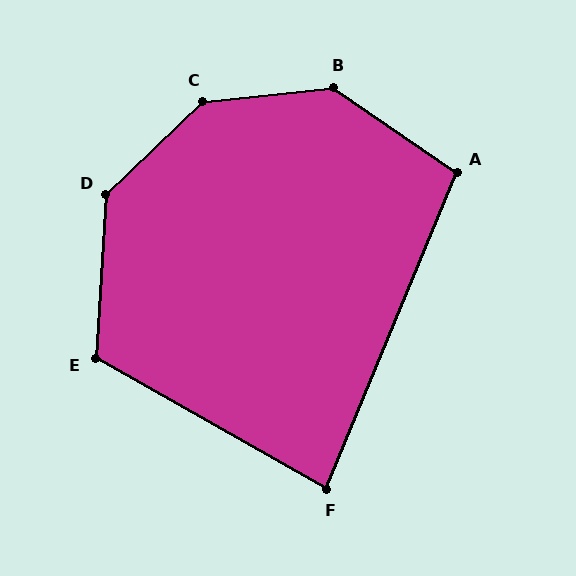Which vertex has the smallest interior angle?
F, at approximately 83 degrees.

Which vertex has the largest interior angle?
C, at approximately 142 degrees.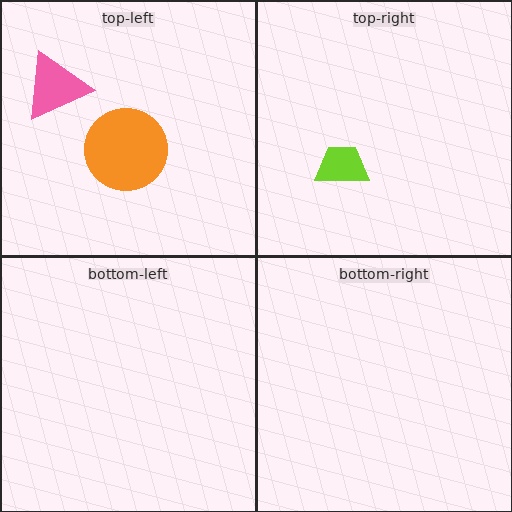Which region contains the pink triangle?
The top-left region.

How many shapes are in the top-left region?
2.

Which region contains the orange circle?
The top-left region.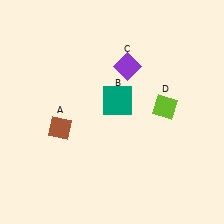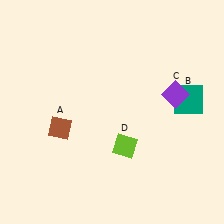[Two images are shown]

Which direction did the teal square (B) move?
The teal square (B) moved right.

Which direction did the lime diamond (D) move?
The lime diamond (D) moved left.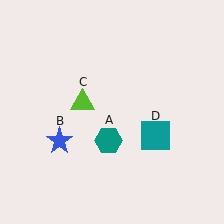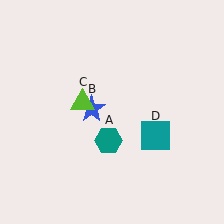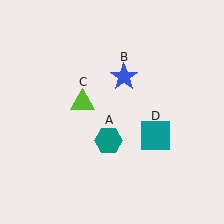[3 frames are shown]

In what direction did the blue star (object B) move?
The blue star (object B) moved up and to the right.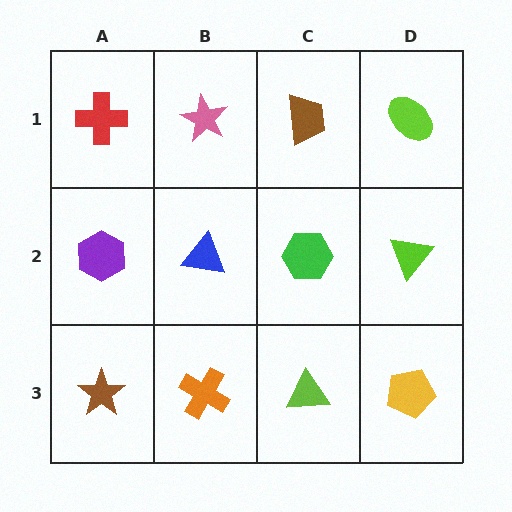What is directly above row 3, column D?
A lime triangle.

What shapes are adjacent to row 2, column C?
A brown trapezoid (row 1, column C), a lime triangle (row 3, column C), a blue triangle (row 2, column B), a lime triangle (row 2, column D).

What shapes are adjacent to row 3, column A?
A purple hexagon (row 2, column A), an orange cross (row 3, column B).